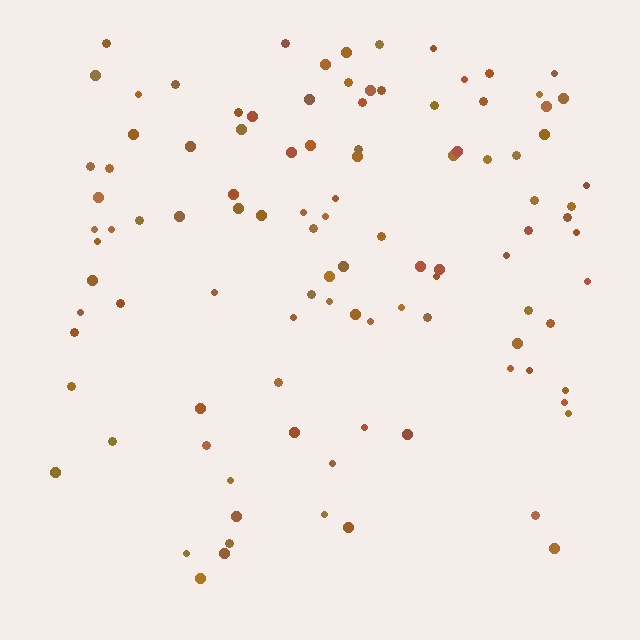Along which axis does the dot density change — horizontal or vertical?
Vertical.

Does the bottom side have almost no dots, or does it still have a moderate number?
Still a moderate number, just noticeably fewer than the top.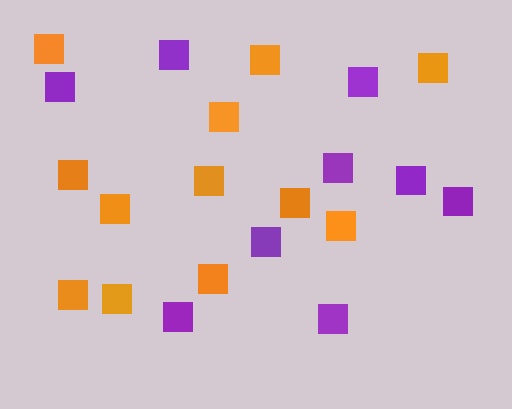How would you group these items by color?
There are 2 groups: one group of purple squares (9) and one group of orange squares (12).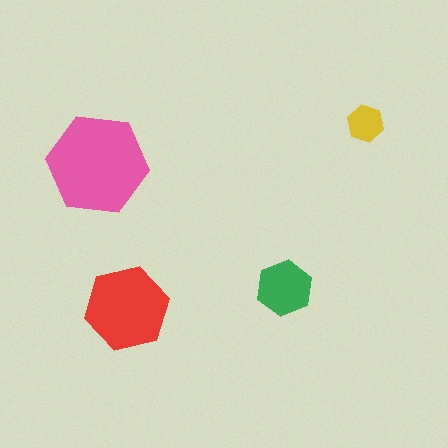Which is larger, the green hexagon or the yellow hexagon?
The green one.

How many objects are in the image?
There are 4 objects in the image.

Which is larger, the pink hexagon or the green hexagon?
The pink one.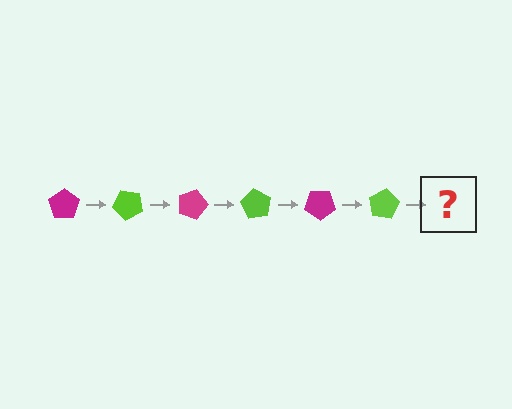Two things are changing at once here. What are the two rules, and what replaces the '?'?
The two rules are that it rotates 45 degrees each step and the color cycles through magenta and lime. The '?' should be a magenta pentagon, rotated 270 degrees from the start.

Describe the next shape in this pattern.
It should be a magenta pentagon, rotated 270 degrees from the start.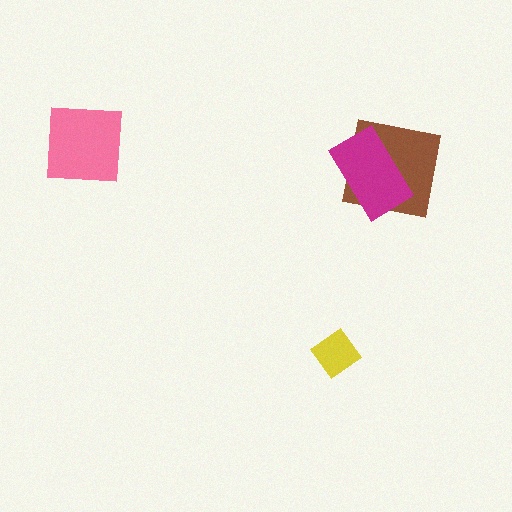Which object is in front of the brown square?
The magenta rectangle is in front of the brown square.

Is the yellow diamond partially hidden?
No, no other shape covers it.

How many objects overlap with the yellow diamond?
0 objects overlap with the yellow diamond.